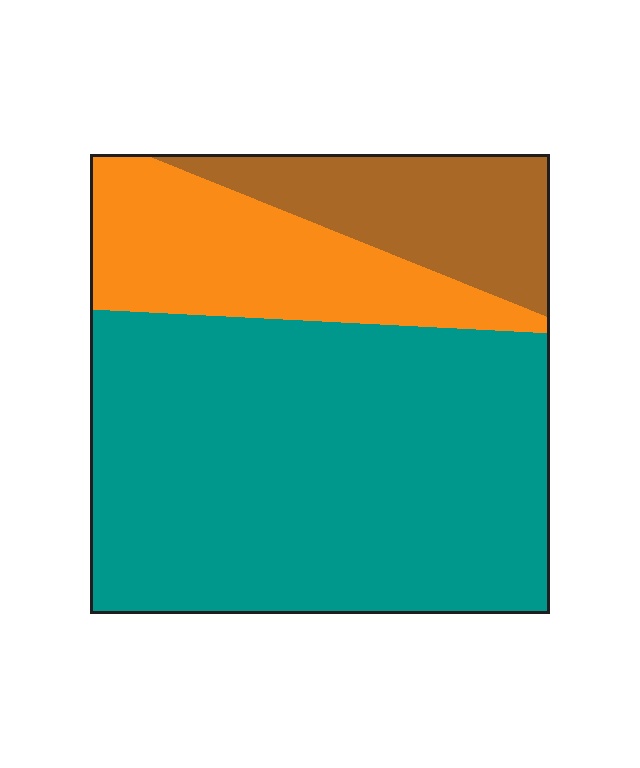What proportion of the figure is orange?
Orange takes up less than a quarter of the figure.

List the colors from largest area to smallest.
From largest to smallest: teal, orange, brown.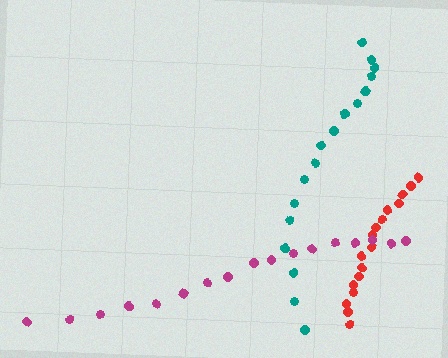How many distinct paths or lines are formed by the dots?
There are 3 distinct paths.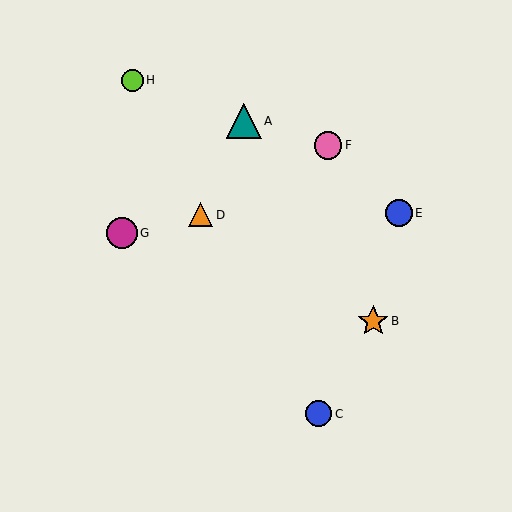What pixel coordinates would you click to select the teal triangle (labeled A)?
Click at (244, 121) to select the teal triangle A.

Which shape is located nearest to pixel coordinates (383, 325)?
The orange star (labeled B) at (373, 321) is nearest to that location.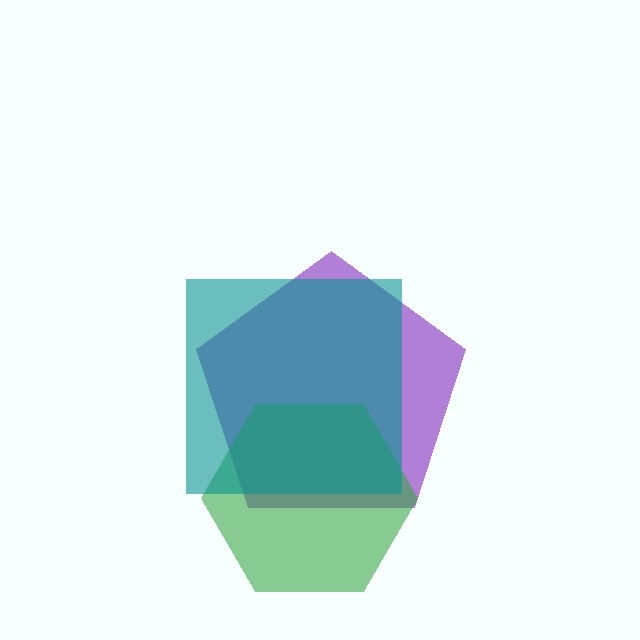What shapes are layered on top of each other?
The layered shapes are: a purple pentagon, a green hexagon, a teal square.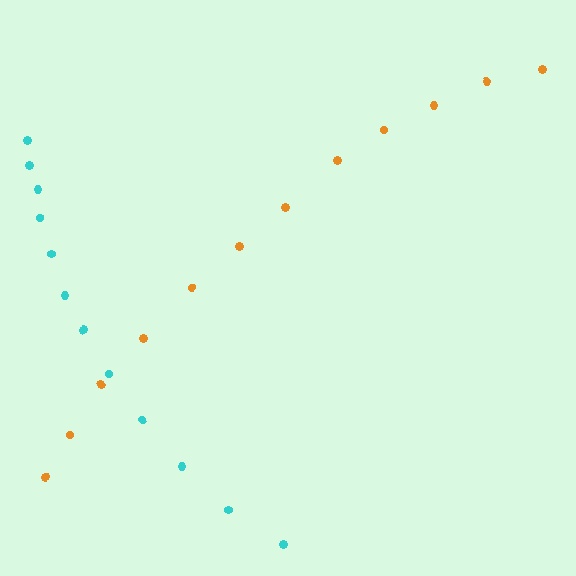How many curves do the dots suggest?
There are 2 distinct paths.